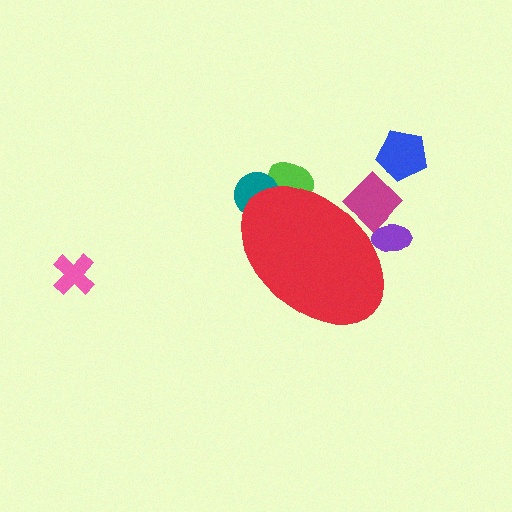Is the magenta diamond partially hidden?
Yes, the magenta diamond is partially hidden behind the red ellipse.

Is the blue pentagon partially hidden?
No, the blue pentagon is fully visible.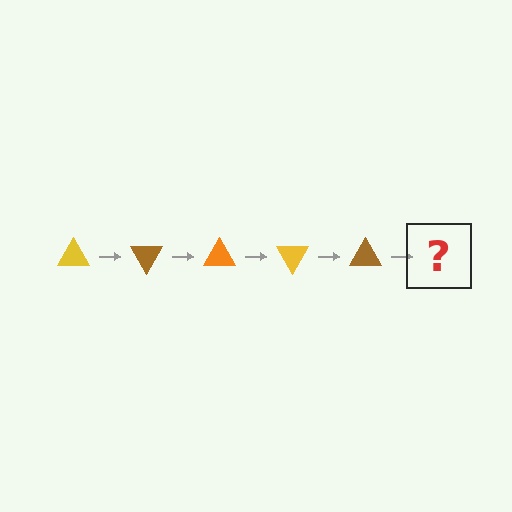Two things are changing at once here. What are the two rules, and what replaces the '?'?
The two rules are that it rotates 60 degrees each step and the color cycles through yellow, brown, and orange. The '?' should be an orange triangle, rotated 300 degrees from the start.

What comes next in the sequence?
The next element should be an orange triangle, rotated 300 degrees from the start.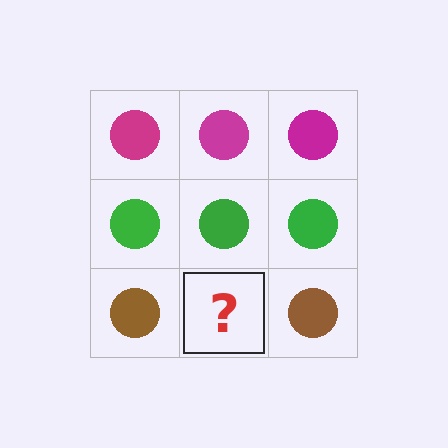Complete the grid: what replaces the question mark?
The question mark should be replaced with a brown circle.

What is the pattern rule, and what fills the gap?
The rule is that each row has a consistent color. The gap should be filled with a brown circle.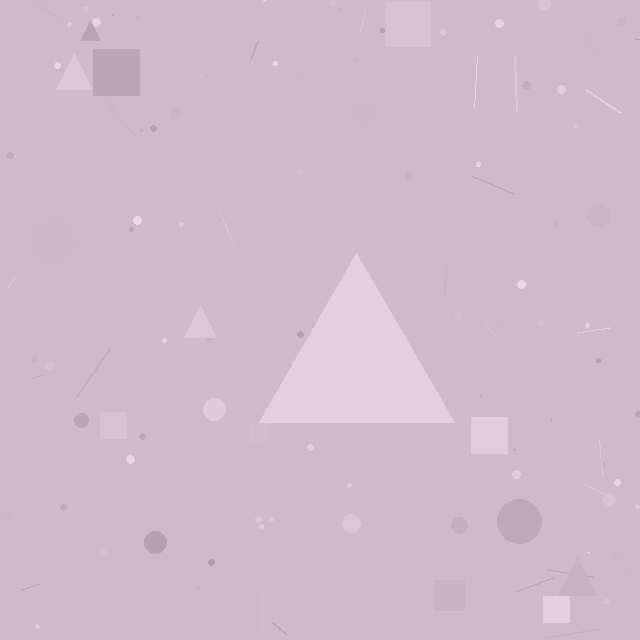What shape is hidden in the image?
A triangle is hidden in the image.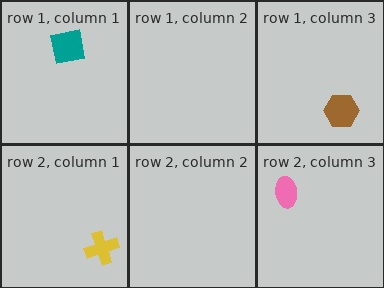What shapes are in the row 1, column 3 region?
The brown hexagon.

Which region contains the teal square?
The row 1, column 1 region.